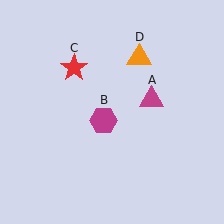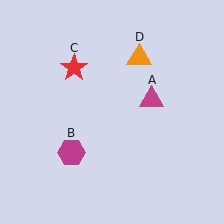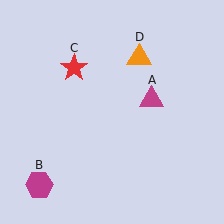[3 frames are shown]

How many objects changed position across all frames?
1 object changed position: magenta hexagon (object B).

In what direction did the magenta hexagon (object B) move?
The magenta hexagon (object B) moved down and to the left.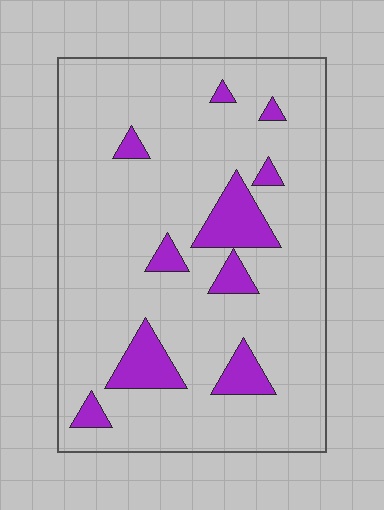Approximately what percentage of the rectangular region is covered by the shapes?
Approximately 15%.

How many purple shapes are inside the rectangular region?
10.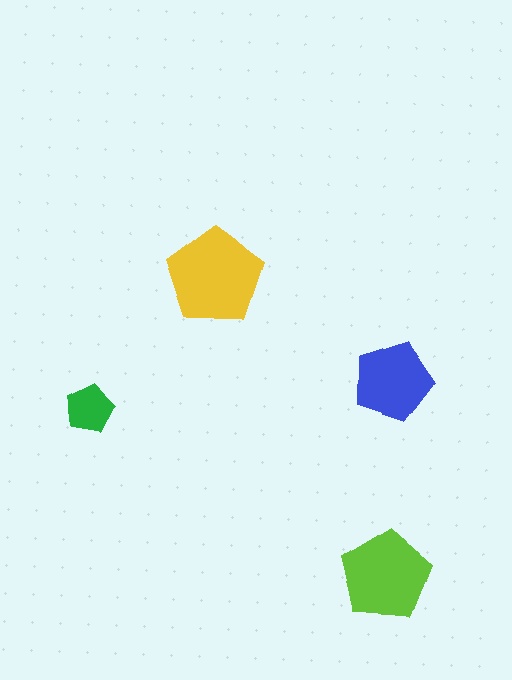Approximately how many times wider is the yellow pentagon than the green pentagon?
About 2 times wider.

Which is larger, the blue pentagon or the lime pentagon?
The lime one.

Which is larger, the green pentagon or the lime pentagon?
The lime one.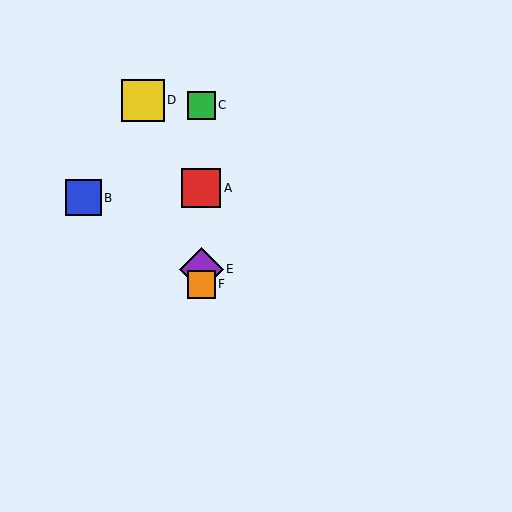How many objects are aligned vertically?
4 objects (A, C, E, F) are aligned vertically.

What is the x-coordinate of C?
Object C is at x≈201.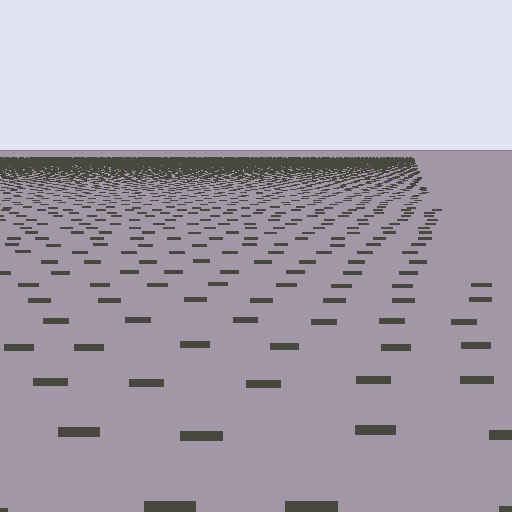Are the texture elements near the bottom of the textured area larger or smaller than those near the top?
Larger. Near the bottom, elements are closer to the viewer and appear at a bigger on-screen size.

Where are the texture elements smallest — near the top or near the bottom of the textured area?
Near the top.